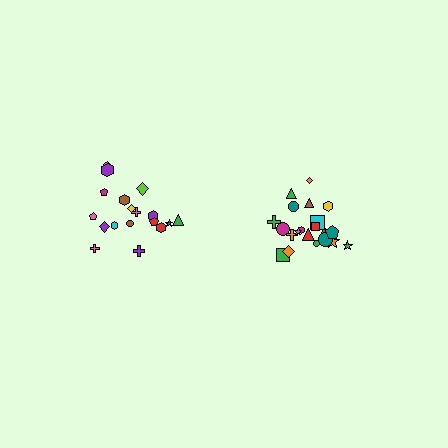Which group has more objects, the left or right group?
The right group.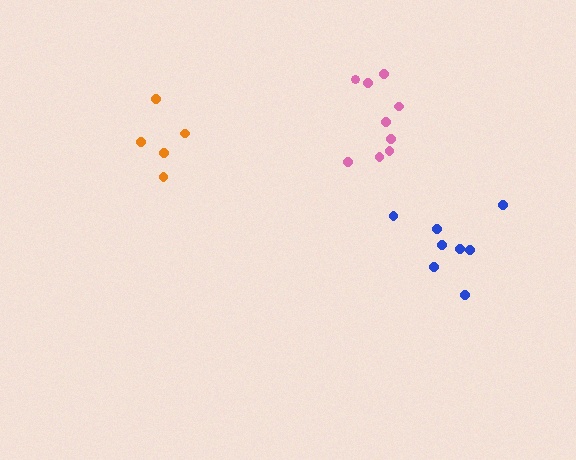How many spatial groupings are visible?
There are 3 spatial groupings.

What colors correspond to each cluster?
The clusters are colored: blue, pink, orange.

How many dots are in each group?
Group 1: 8 dots, Group 2: 9 dots, Group 3: 5 dots (22 total).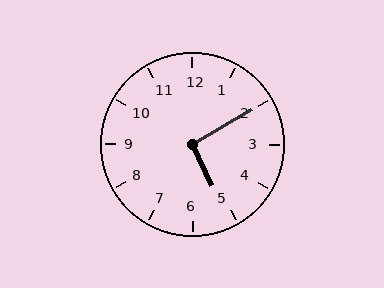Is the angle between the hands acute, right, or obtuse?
It is right.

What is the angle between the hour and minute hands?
Approximately 95 degrees.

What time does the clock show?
5:10.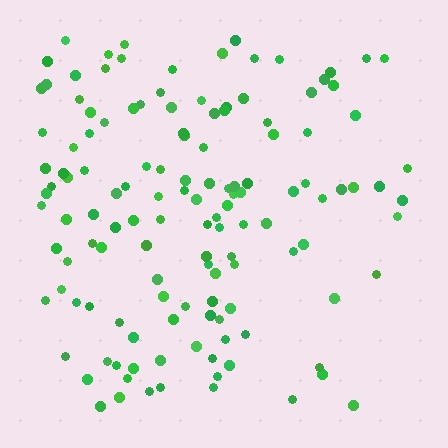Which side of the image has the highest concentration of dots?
The left.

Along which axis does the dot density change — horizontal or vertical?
Horizontal.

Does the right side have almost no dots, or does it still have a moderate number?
Still a moderate number, just noticeably fewer than the left.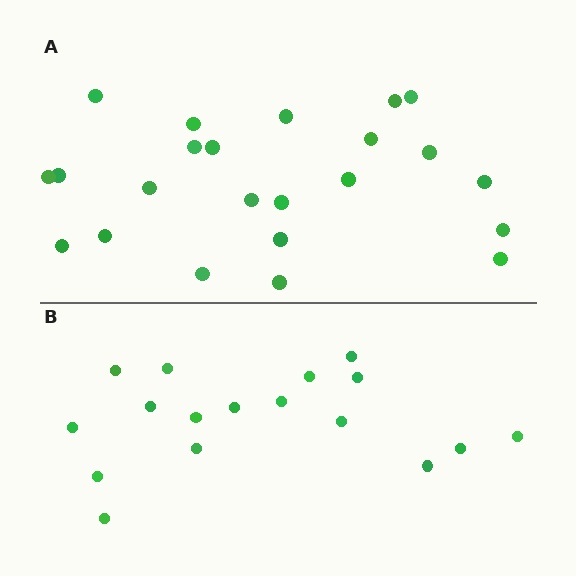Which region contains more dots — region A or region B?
Region A (the top region) has more dots.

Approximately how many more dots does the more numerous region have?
Region A has about 6 more dots than region B.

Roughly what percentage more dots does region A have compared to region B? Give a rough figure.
About 35% more.